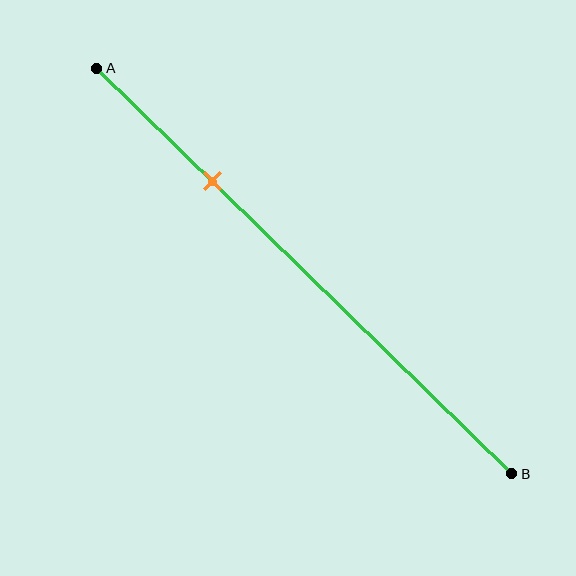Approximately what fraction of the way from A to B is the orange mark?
The orange mark is approximately 30% of the way from A to B.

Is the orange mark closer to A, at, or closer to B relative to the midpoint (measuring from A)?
The orange mark is closer to point A than the midpoint of segment AB.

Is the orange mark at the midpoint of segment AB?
No, the mark is at about 30% from A, not at the 50% midpoint.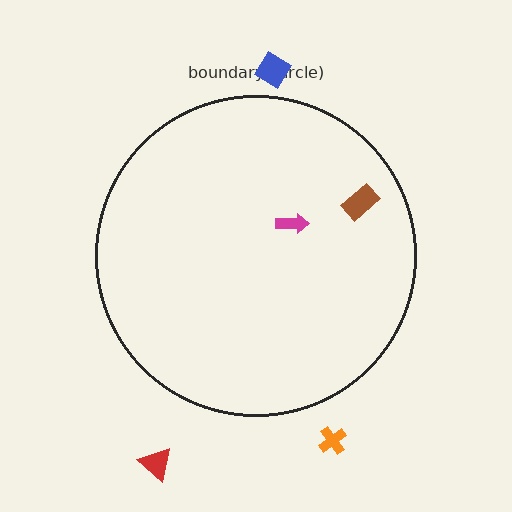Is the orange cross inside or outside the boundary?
Outside.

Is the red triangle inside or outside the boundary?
Outside.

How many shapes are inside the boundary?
2 inside, 3 outside.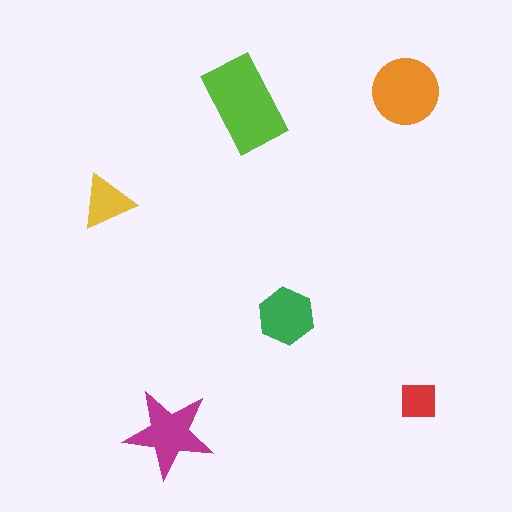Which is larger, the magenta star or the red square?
The magenta star.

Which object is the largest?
The lime rectangle.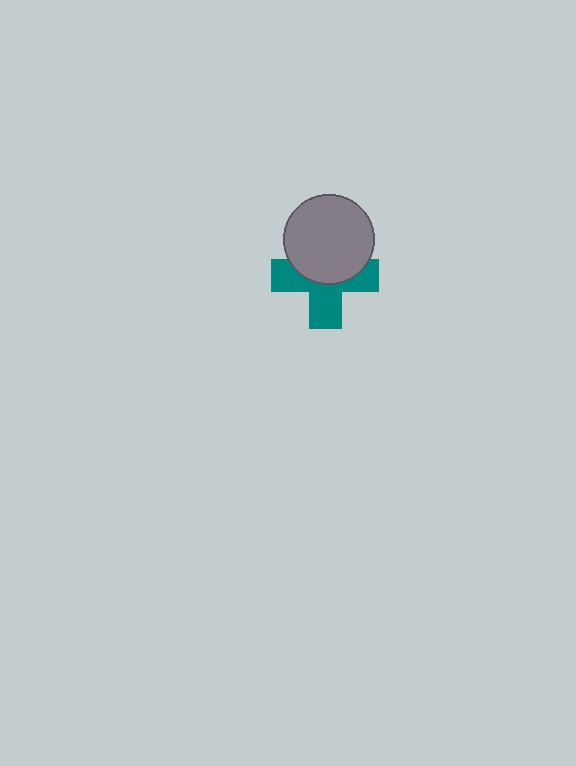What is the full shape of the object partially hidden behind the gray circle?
The partially hidden object is a teal cross.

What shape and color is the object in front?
The object in front is a gray circle.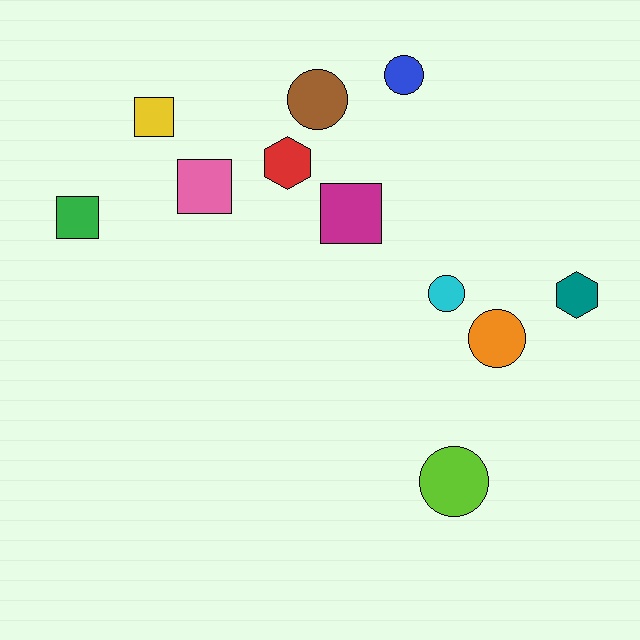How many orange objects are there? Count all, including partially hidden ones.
There is 1 orange object.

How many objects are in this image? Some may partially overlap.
There are 11 objects.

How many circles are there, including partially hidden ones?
There are 5 circles.